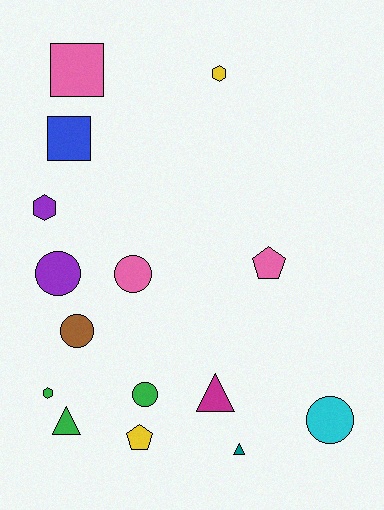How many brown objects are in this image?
There is 1 brown object.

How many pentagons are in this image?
There are 2 pentagons.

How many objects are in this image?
There are 15 objects.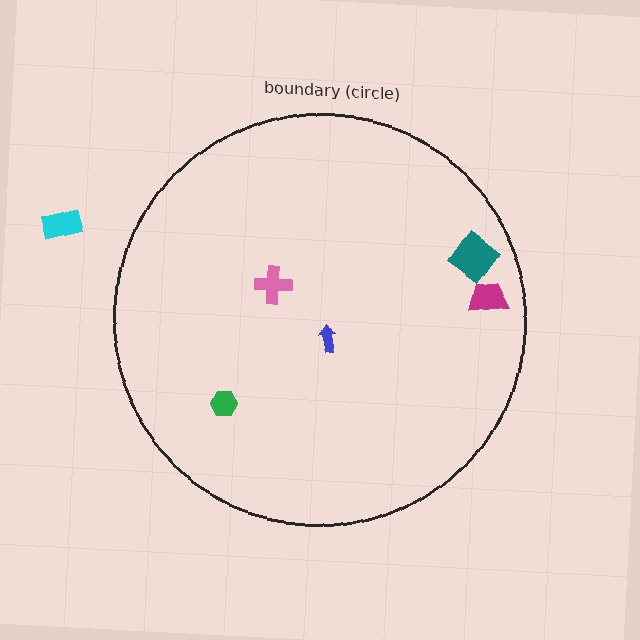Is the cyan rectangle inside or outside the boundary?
Outside.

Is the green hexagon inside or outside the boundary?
Inside.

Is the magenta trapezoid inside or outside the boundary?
Inside.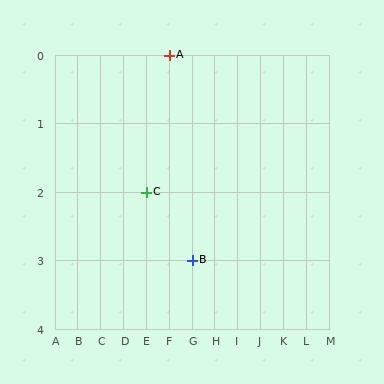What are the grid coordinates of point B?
Point B is at grid coordinates (G, 3).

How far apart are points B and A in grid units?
Points B and A are 1 column and 3 rows apart (about 3.2 grid units diagonally).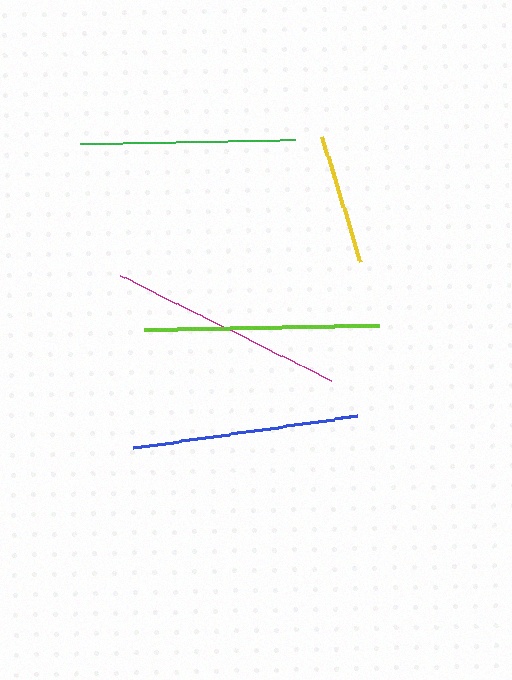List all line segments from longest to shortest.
From longest to shortest: magenta, lime, blue, green, yellow.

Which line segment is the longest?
The magenta line is the longest at approximately 236 pixels.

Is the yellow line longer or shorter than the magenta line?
The magenta line is longer than the yellow line.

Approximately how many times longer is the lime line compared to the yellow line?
The lime line is approximately 1.8 times the length of the yellow line.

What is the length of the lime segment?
The lime segment is approximately 235 pixels long.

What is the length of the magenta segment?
The magenta segment is approximately 236 pixels long.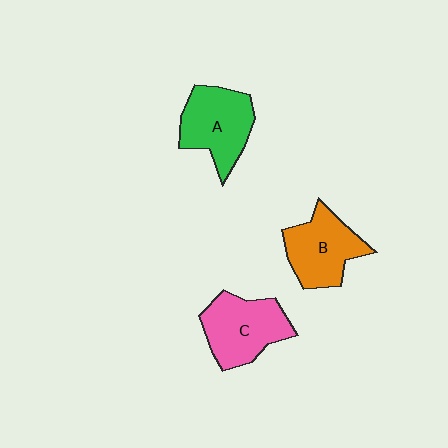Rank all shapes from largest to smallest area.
From largest to smallest: C (pink), A (green), B (orange).